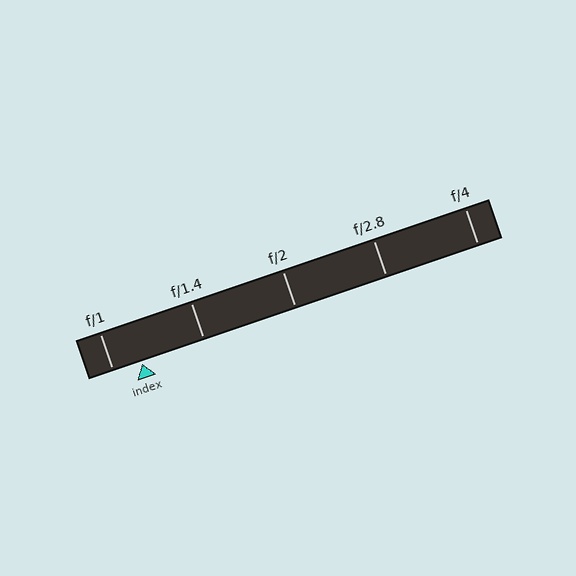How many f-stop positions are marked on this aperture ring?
There are 5 f-stop positions marked.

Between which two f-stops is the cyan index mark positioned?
The index mark is between f/1 and f/1.4.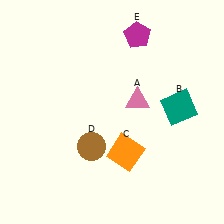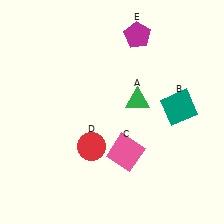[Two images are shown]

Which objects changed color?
A changed from pink to green. C changed from orange to pink. D changed from brown to red.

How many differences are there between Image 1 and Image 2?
There are 3 differences between the two images.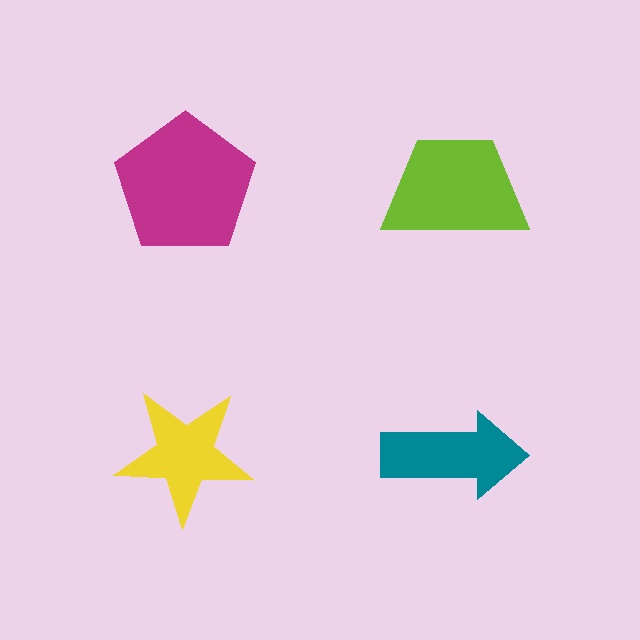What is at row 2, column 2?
A teal arrow.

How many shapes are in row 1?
2 shapes.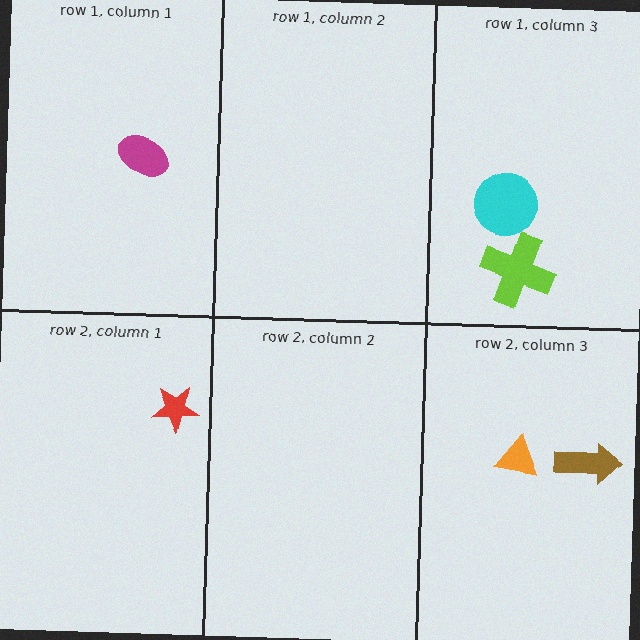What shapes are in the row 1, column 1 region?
The magenta ellipse.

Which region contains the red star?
The row 2, column 1 region.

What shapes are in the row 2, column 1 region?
The red star.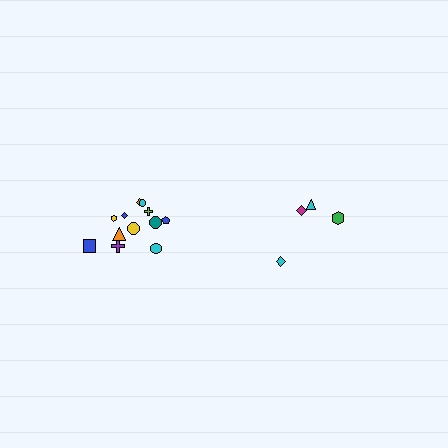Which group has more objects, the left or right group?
The left group.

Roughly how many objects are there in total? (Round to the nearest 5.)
Roughly 15 objects in total.